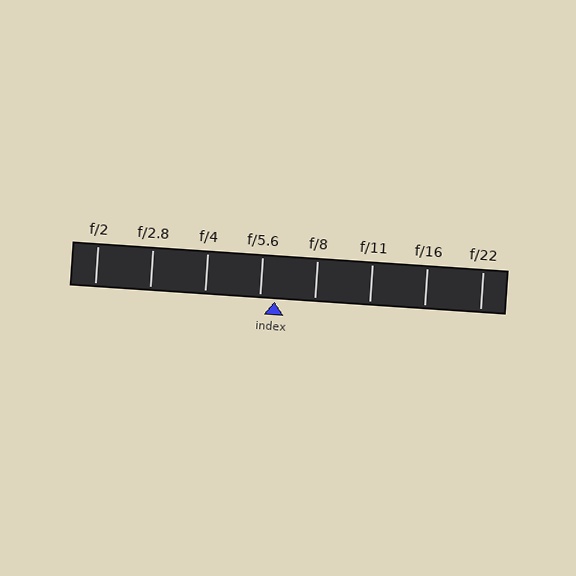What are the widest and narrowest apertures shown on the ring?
The widest aperture shown is f/2 and the narrowest is f/22.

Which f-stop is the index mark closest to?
The index mark is closest to f/5.6.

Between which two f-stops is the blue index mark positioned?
The index mark is between f/5.6 and f/8.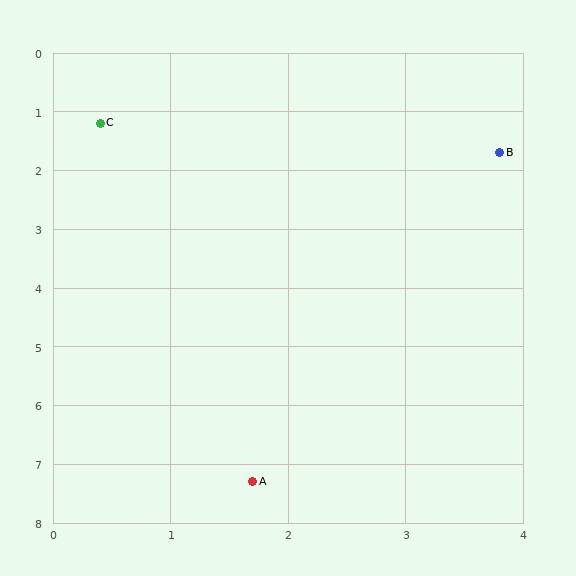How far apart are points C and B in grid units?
Points C and B are about 3.4 grid units apart.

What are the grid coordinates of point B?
Point B is at approximately (3.8, 1.7).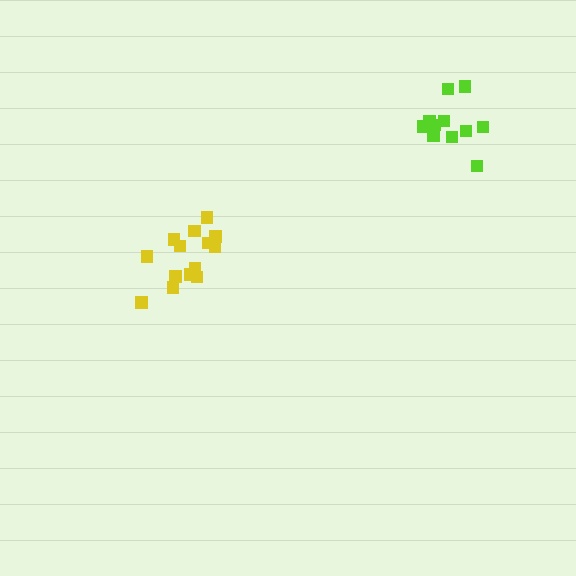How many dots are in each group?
Group 1: 11 dots, Group 2: 14 dots (25 total).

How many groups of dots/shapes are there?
There are 2 groups.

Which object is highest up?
The lime cluster is topmost.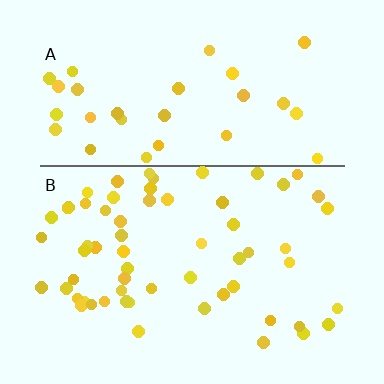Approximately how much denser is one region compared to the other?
Approximately 1.8× — region B over region A.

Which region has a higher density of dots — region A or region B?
B (the bottom).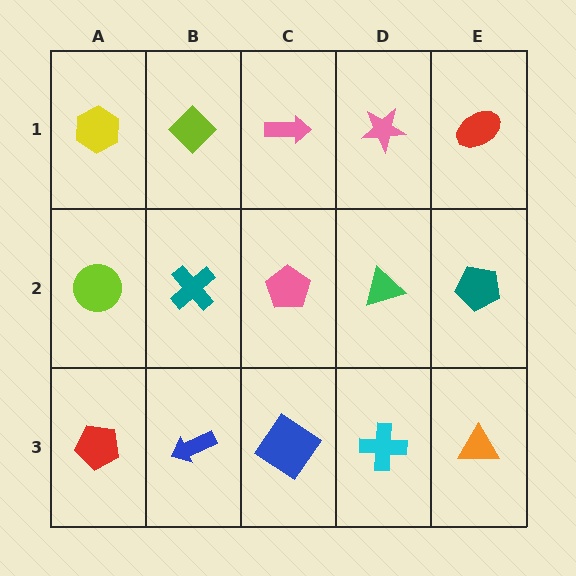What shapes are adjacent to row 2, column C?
A pink arrow (row 1, column C), a blue diamond (row 3, column C), a teal cross (row 2, column B), a green triangle (row 2, column D).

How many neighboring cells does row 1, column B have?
3.